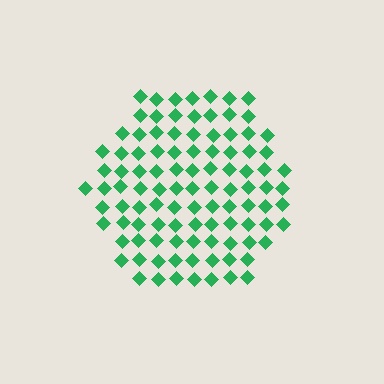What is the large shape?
The large shape is a hexagon.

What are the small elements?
The small elements are diamonds.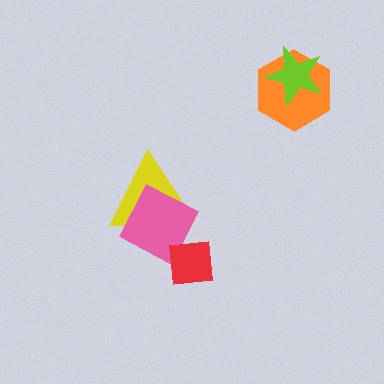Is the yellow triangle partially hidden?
Yes, it is partially covered by another shape.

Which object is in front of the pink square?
The red square is in front of the pink square.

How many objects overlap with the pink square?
2 objects overlap with the pink square.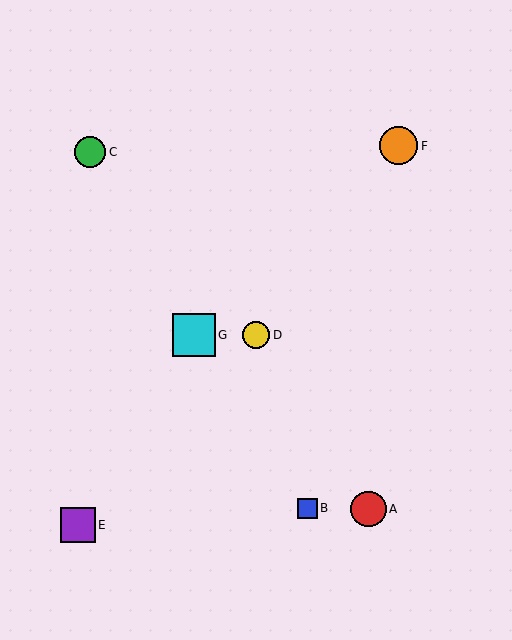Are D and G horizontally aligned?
Yes, both are at y≈335.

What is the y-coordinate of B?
Object B is at y≈508.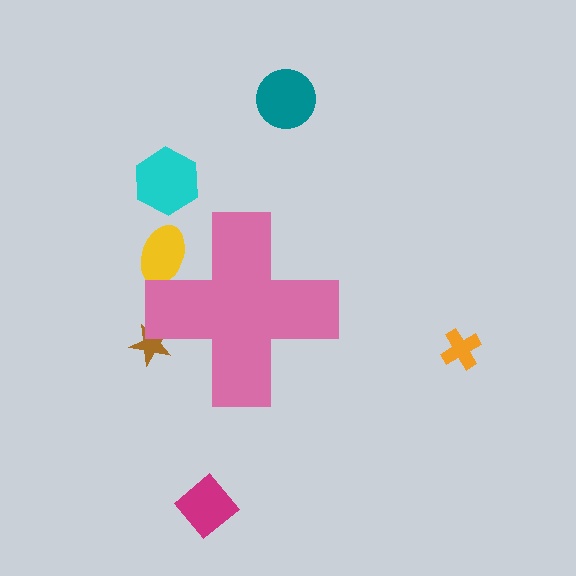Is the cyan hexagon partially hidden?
No, the cyan hexagon is fully visible.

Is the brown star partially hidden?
Yes, the brown star is partially hidden behind the pink cross.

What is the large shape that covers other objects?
A pink cross.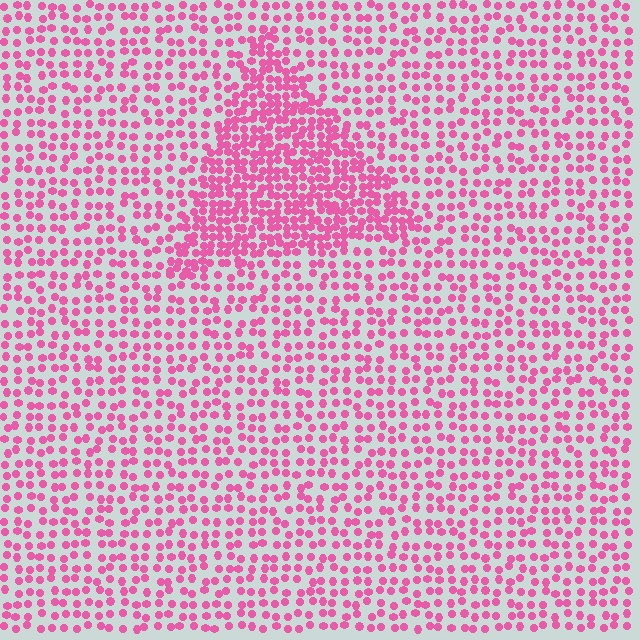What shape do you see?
I see a triangle.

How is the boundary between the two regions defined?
The boundary is defined by a change in element density (approximately 2.0x ratio). All elements are the same color, size, and shape.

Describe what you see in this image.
The image contains small pink elements arranged at two different densities. A triangle-shaped region is visible where the elements are more densely packed than the surrounding area.